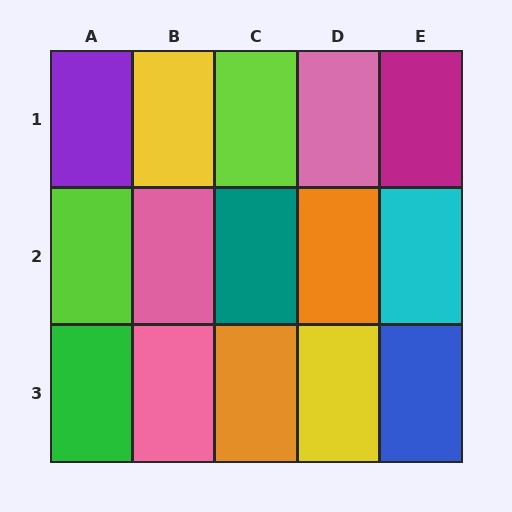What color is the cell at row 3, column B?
Pink.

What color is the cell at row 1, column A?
Purple.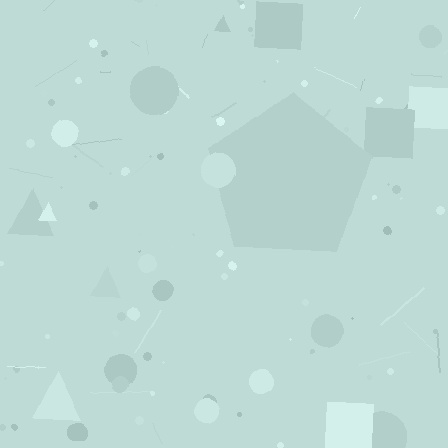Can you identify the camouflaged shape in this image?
The camouflaged shape is a pentagon.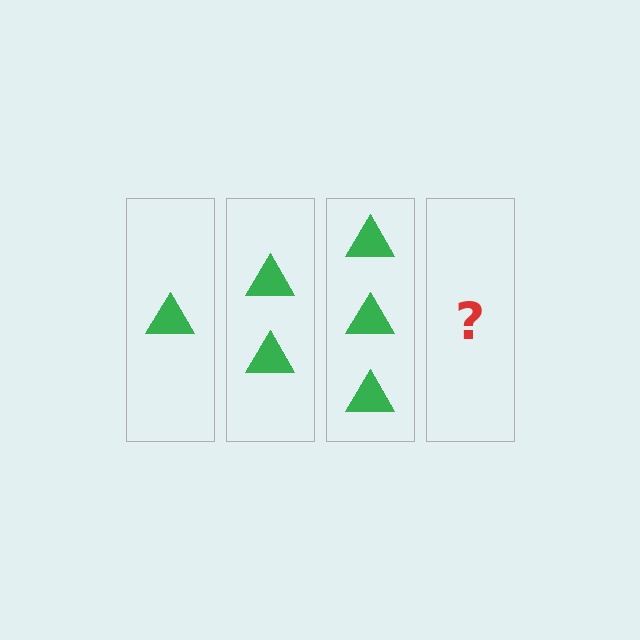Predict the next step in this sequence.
The next step is 4 triangles.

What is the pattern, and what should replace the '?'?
The pattern is that each step adds one more triangle. The '?' should be 4 triangles.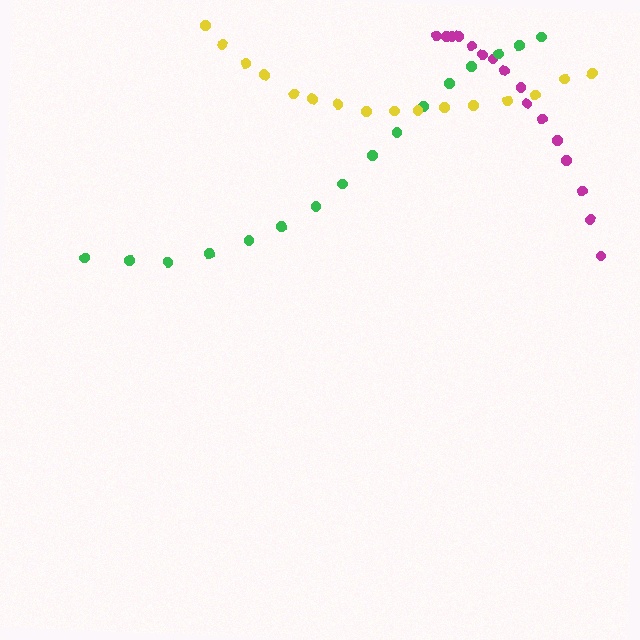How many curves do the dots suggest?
There are 3 distinct paths.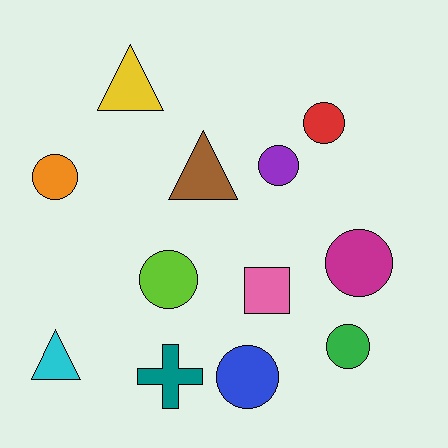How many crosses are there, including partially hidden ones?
There is 1 cross.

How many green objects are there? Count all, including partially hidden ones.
There is 1 green object.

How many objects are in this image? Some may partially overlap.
There are 12 objects.